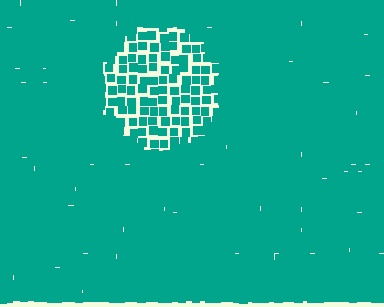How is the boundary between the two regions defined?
The boundary is defined by a change in element density (approximately 2.4x ratio). All elements are the same color, size, and shape.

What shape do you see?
I see a circle.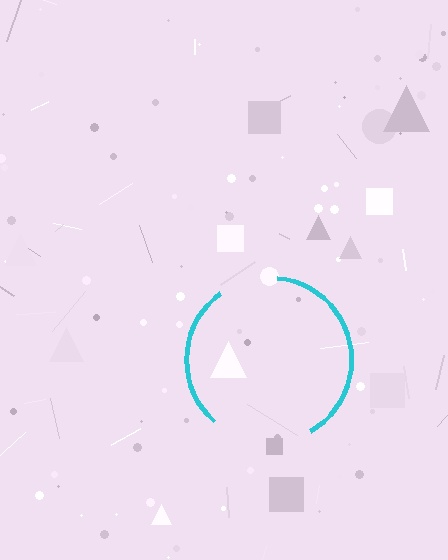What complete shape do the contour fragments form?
The contour fragments form a circle.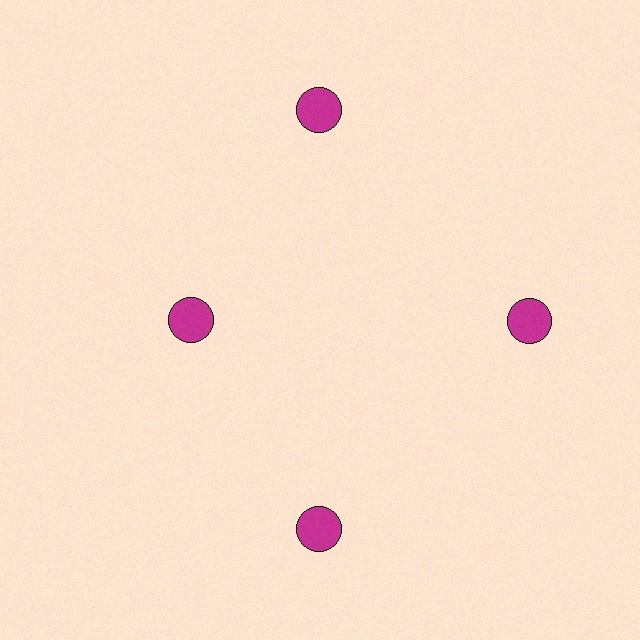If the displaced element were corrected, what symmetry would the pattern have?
It would have 4-fold rotational symmetry — the pattern would map onto itself every 90 degrees.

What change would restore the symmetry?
The symmetry would be restored by moving it outward, back onto the ring so that all 4 circles sit at equal angles and equal distance from the center.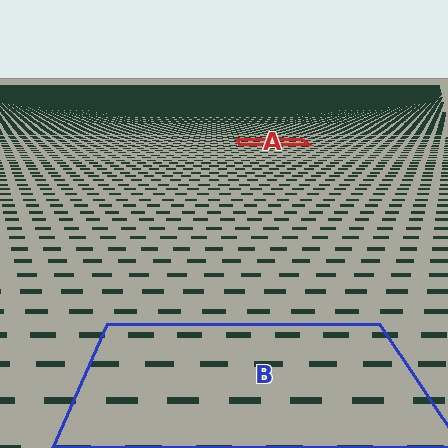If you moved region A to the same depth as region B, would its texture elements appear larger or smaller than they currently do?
They would appear larger. At a closer depth, the same texture elements are projected at a bigger on-screen size.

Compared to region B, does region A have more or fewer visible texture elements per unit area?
Region A has more texture elements per unit area — they are packed more densely because it is farther away.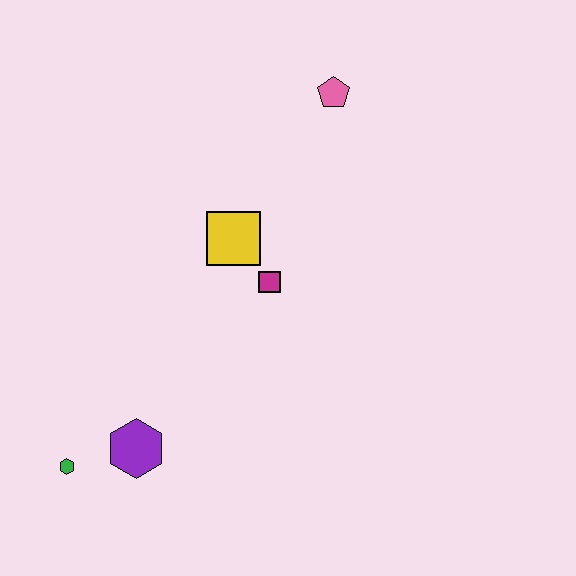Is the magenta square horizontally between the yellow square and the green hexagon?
No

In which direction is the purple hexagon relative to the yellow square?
The purple hexagon is below the yellow square.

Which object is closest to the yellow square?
The magenta square is closest to the yellow square.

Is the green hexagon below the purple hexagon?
Yes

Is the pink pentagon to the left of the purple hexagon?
No